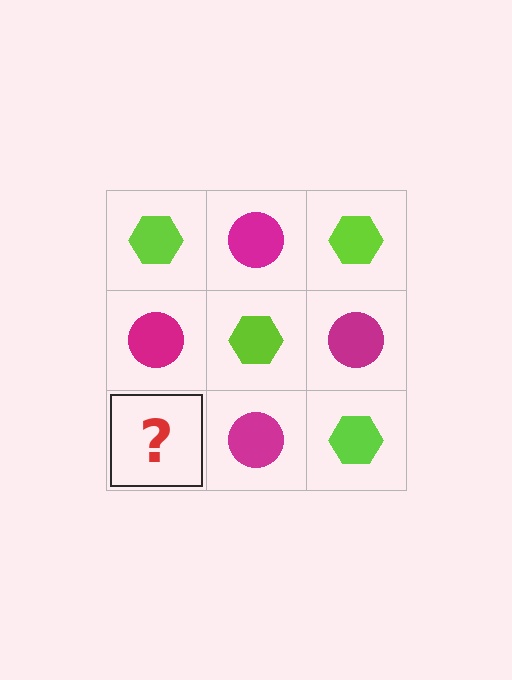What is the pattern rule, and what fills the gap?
The rule is that it alternates lime hexagon and magenta circle in a checkerboard pattern. The gap should be filled with a lime hexagon.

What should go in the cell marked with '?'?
The missing cell should contain a lime hexagon.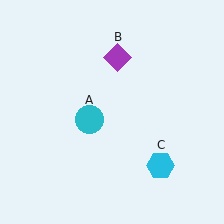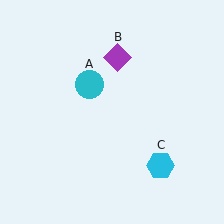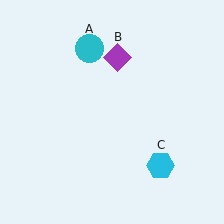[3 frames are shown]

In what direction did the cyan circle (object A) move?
The cyan circle (object A) moved up.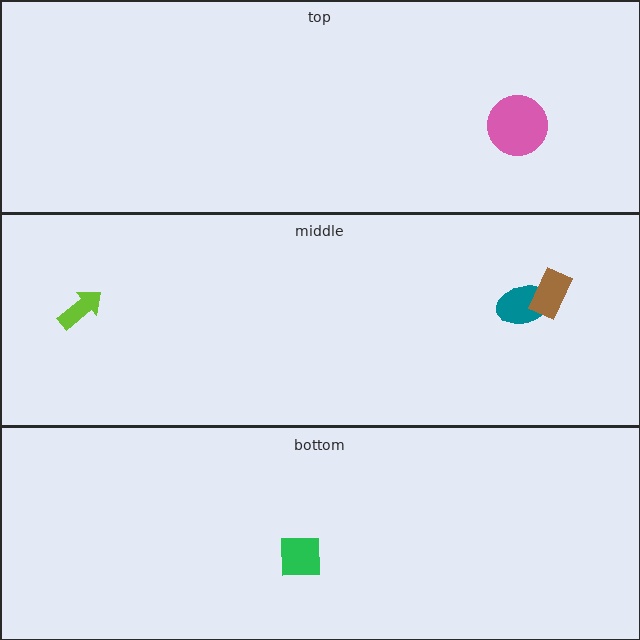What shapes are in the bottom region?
The green square.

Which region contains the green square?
The bottom region.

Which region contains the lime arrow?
The middle region.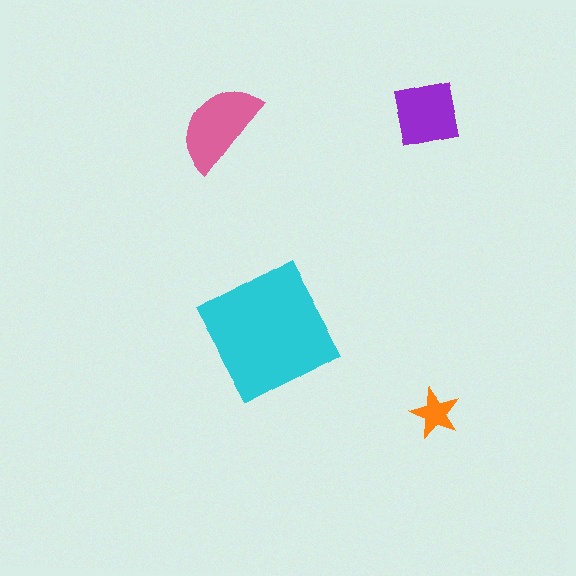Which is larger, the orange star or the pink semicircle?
The pink semicircle.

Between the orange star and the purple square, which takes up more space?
The purple square.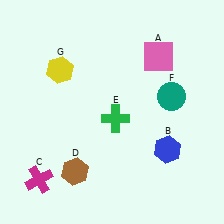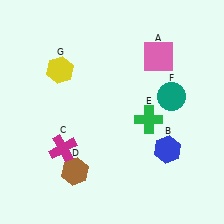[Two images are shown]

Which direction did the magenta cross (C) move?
The magenta cross (C) moved up.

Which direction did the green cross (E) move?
The green cross (E) moved right.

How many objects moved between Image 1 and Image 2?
2 objects moved between the two images.